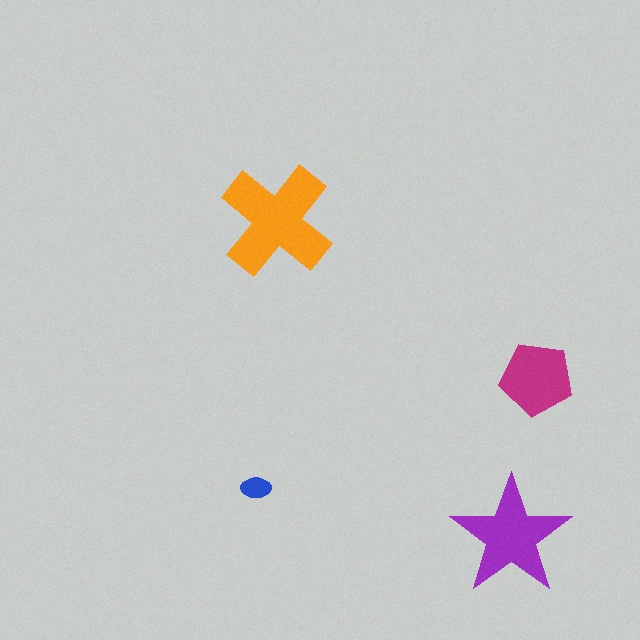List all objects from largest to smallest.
The orange cross, the purple star, the magenta pentagon, the blue ellipse.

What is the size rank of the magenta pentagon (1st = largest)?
3rd.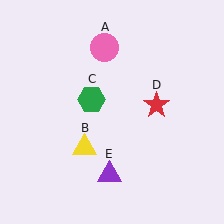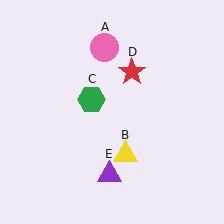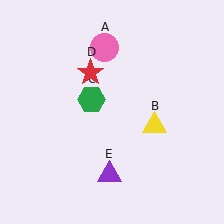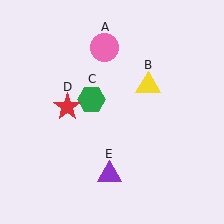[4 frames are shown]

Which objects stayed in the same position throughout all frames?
Pink circle (object A) and green hexagon (object C) and purple triangle (object E) remained stationary.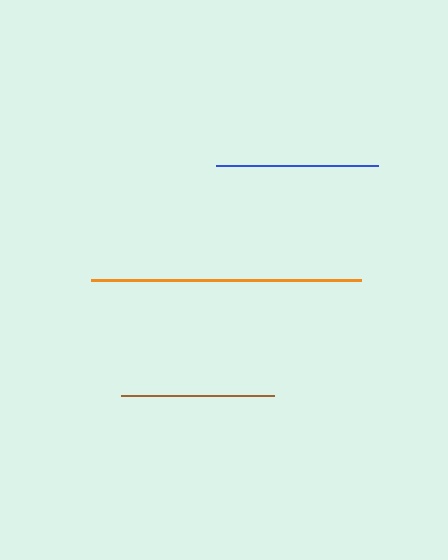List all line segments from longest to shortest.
From longest to shortest: orange, blue, brown.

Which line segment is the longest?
The orange line is the longest at approximately 270 pixels.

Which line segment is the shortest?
The brown line is the shortest at approximately 153 pixels.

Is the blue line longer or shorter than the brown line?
The blue line is longer than the brown line.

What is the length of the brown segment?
The brown segment is approximately 153 pixels long.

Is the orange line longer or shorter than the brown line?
The orange line is longer than the brown line.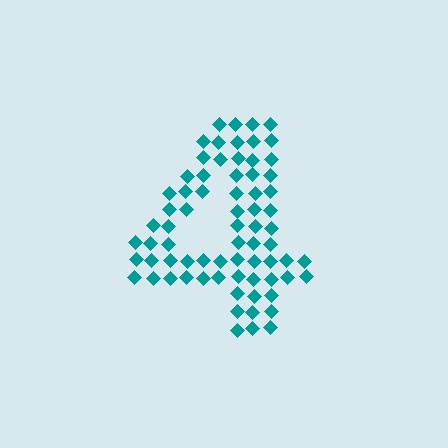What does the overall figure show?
The overall figure shows the digit 4.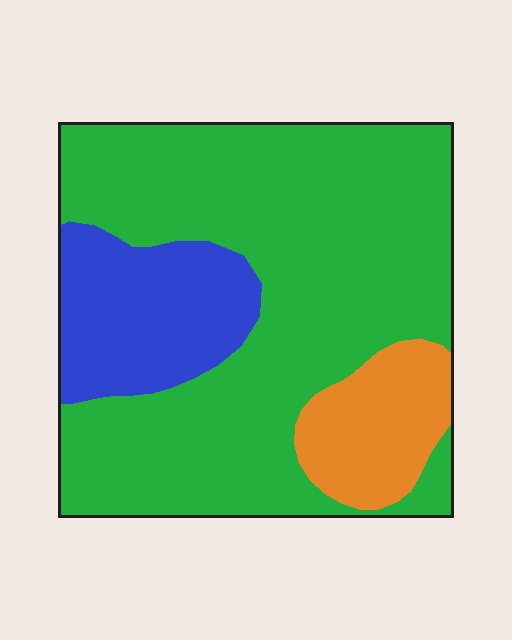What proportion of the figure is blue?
Blue covers around 20% of the figure.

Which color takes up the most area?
Green, at roughly 70%.